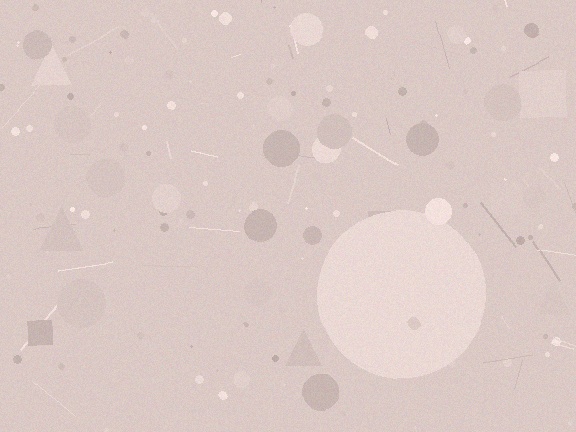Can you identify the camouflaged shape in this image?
The camouflaged shape is a circle.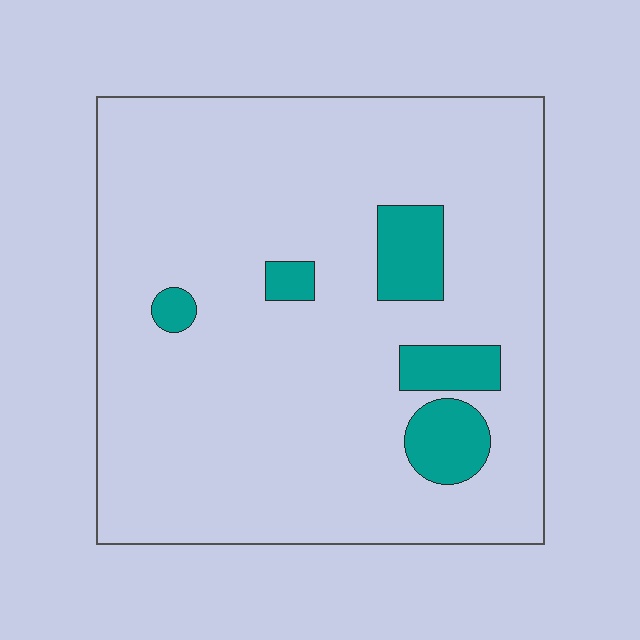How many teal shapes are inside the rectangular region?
5.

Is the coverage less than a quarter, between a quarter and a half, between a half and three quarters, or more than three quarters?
Less than a quarter.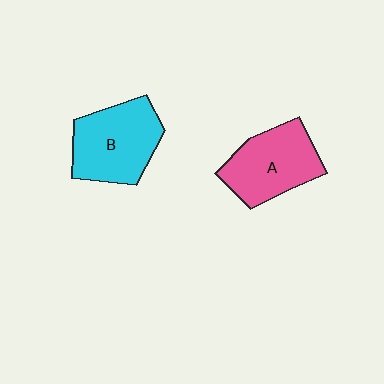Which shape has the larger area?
Shape B (cyan).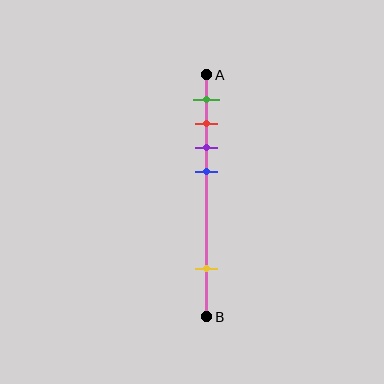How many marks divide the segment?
There are 5 marks dividing the segment.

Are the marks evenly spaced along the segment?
No, the marks are not evenly spaced.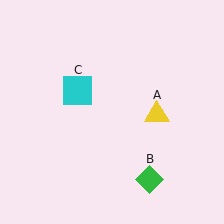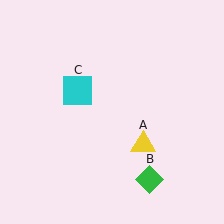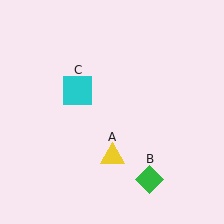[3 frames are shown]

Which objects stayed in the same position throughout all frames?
Green diamond (object B) and cyan square (object C) remained stationary.